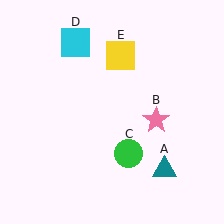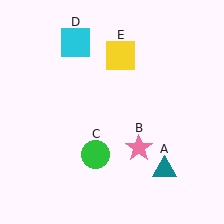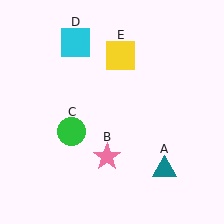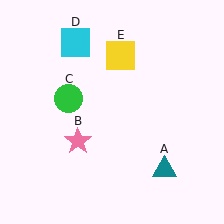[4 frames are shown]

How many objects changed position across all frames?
2 objects changed position: pink star (object B), green circle (object C).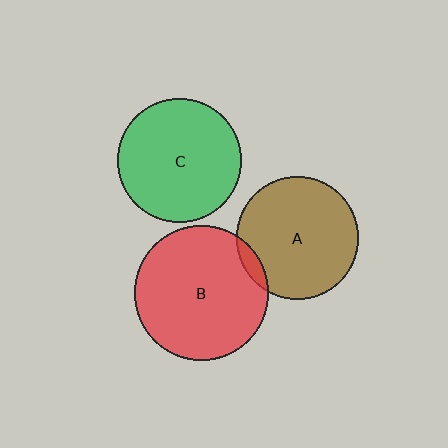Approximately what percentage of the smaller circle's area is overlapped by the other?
Approximately 5%.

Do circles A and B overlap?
Yes.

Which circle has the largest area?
Circle B (red).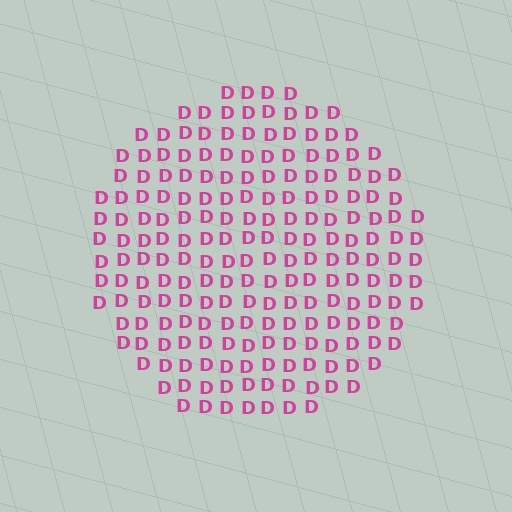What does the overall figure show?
The overall figure shows a circle.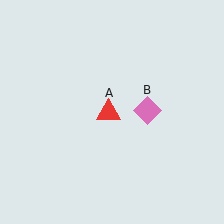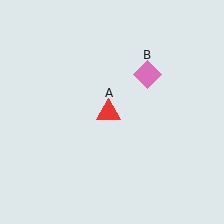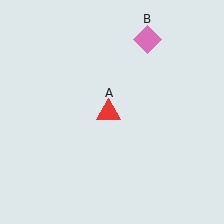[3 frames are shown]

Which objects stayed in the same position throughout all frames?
Red triangle (object A) remained stationary.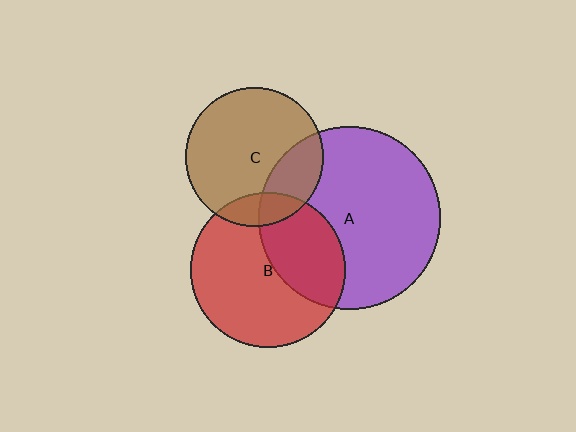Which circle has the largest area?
Circle A (purple).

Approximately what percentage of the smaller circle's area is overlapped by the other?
Approximately 25%.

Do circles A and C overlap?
Yes.